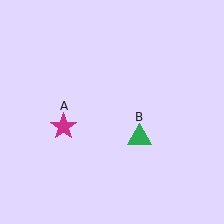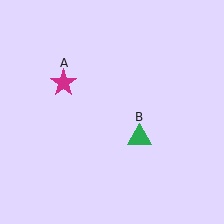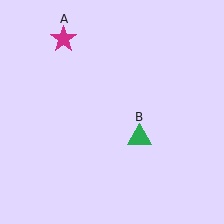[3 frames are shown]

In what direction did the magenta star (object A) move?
The magenta star (object A) moved up.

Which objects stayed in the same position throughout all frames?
Green triangle (object B) remained stationary.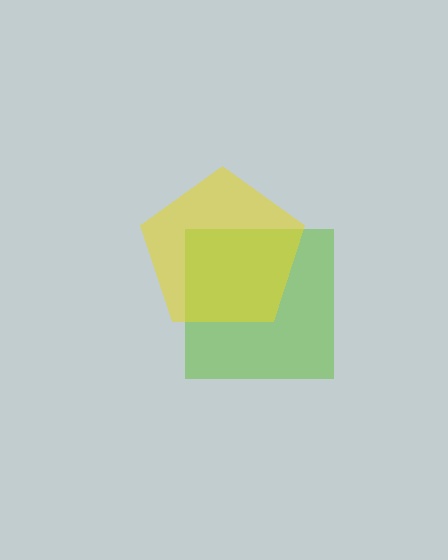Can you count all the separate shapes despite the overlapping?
Yes, there are 2 separate shapes.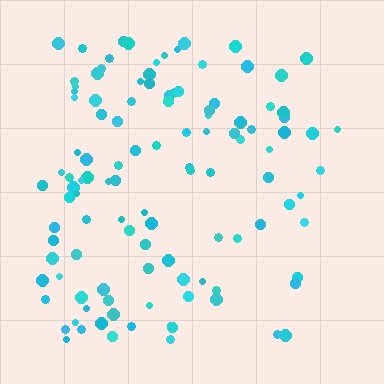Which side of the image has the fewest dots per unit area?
The right.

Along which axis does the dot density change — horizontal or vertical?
Horizontal.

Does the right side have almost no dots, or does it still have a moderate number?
Still a moderate number, just noticeably fewer than the left.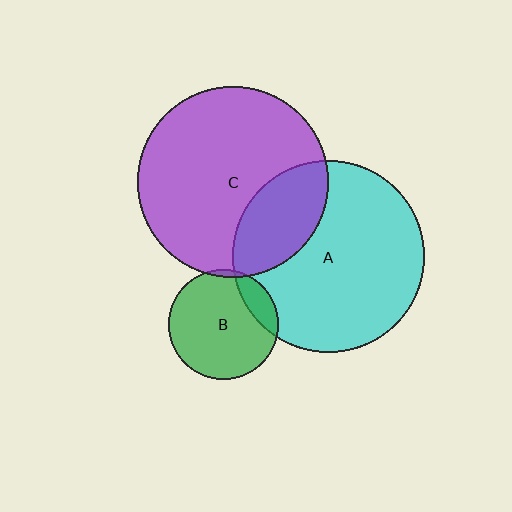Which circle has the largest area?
Circle A (cyan).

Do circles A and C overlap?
Yes.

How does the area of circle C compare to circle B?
Approximately 3.0 times.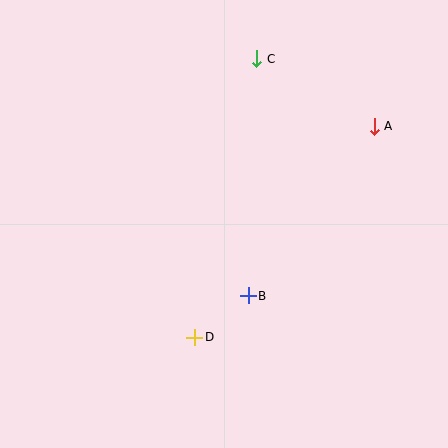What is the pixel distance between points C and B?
The distance between C and B is 237 pixels.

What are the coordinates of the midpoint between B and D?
The midpoint between B and D is at (222, 316).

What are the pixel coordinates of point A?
Point A is at (374, 126).